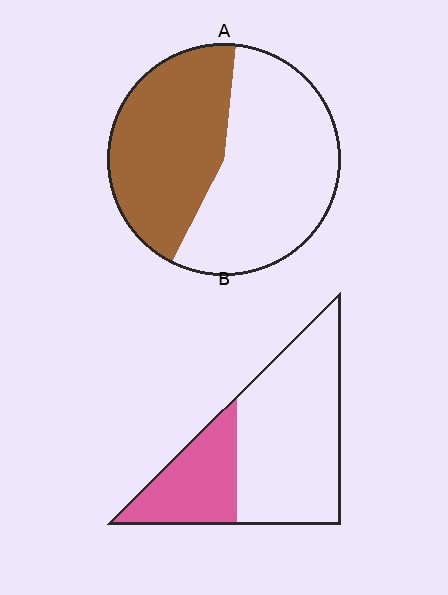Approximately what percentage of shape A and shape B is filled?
A is approximately 45% and B is approximately 30%.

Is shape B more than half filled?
No.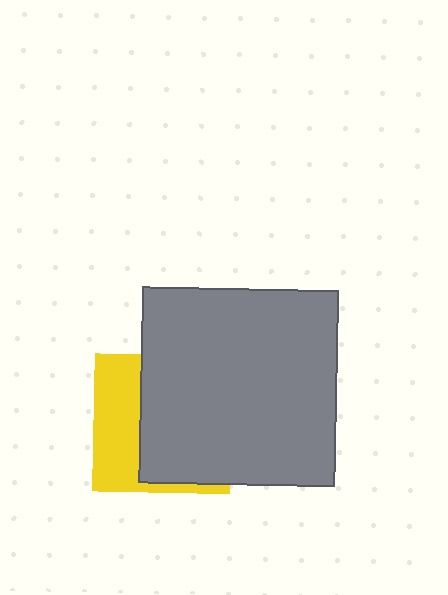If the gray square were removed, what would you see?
You would see the complete yellow square.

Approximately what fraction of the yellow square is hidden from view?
Roughly 63% of the yellow square is hidden behind the gray square.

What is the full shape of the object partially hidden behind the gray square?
The partially hidden object is a yellow square.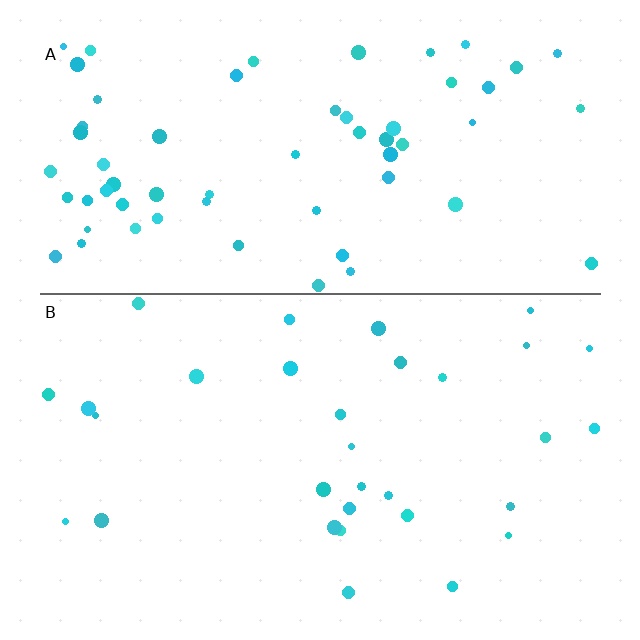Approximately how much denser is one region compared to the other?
Approximately 2.0× — region A over region B.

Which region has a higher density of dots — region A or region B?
A (the top).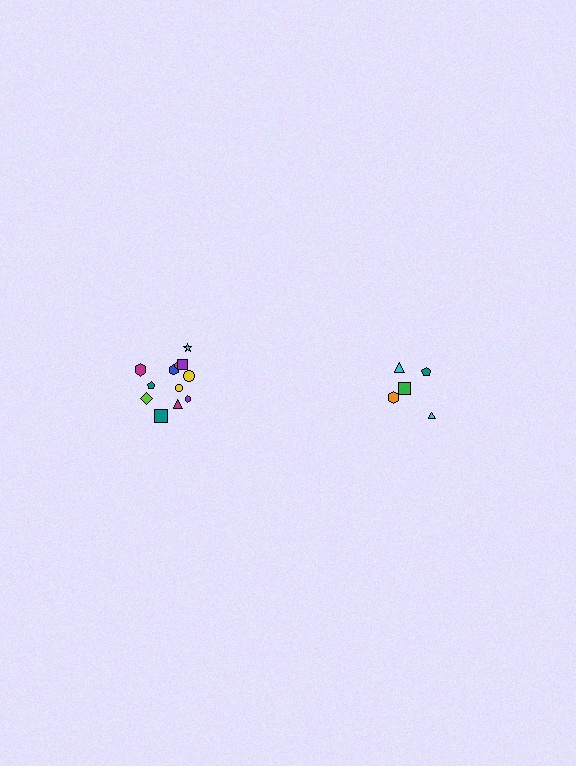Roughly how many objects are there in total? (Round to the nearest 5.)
Roughly 15 objects in total.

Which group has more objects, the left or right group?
The left group.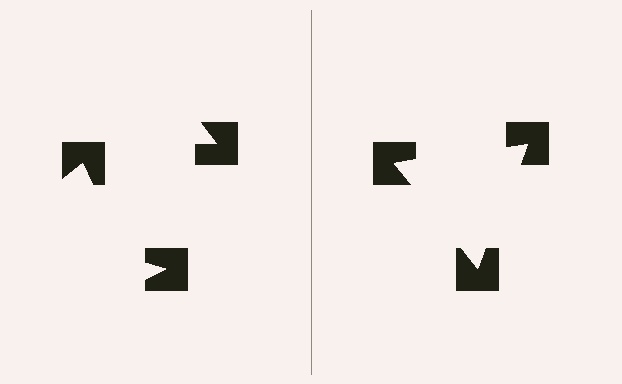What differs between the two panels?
The notched squares are positioned identically on both sides; only the wedge orientations differ. On the right they align to a triangle; on the left they are misaligned.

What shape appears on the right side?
An illusory triangle.